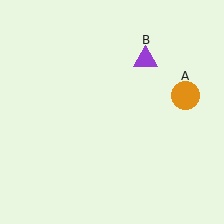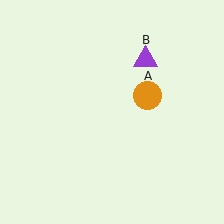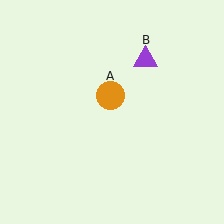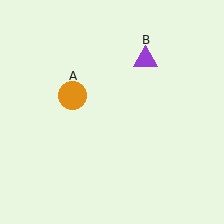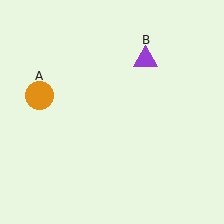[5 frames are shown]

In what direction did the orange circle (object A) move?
The orange circle (object A) moved left.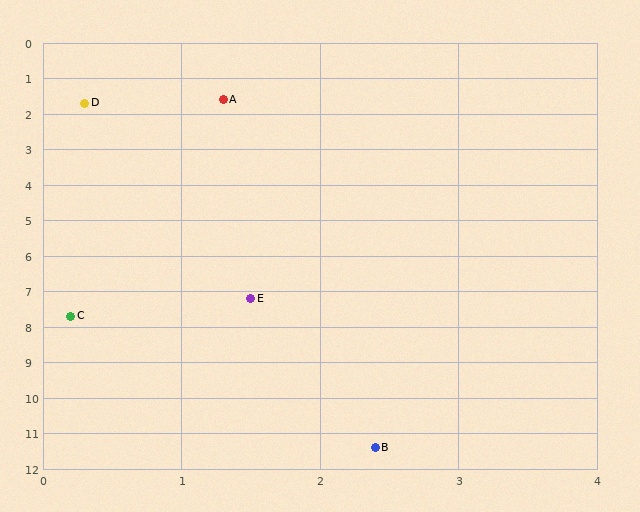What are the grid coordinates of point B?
Point B is at approximately (2.4, 11.4).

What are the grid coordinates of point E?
Point E is at approximately (1.5, 7.2).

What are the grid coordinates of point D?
Point D is at approximately (0.3, 1.7).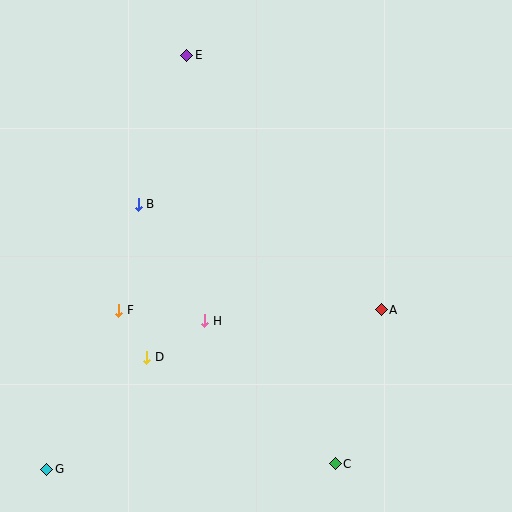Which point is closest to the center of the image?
Point H at (205, 321) is closest to the center.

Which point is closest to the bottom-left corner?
Point G is closest to the bottom-left corner.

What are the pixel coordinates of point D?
Point D is at (147, 357).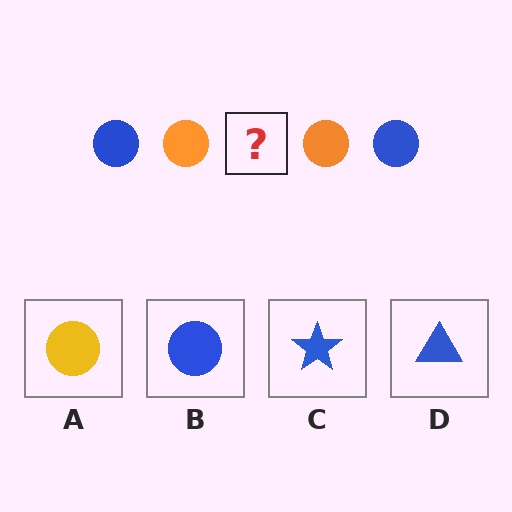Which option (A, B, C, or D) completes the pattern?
B.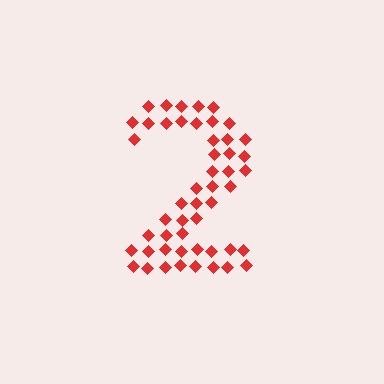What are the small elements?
The small elements are diamonds.